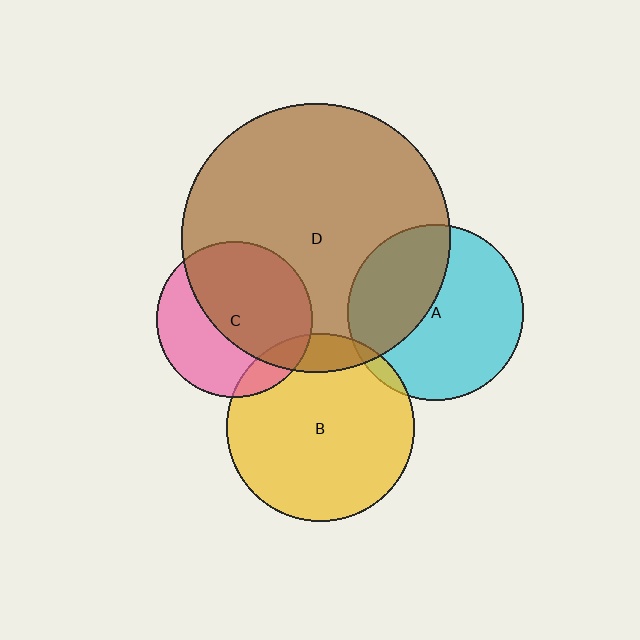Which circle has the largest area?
Circle D (brown).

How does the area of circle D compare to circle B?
Approximately 2.1 times.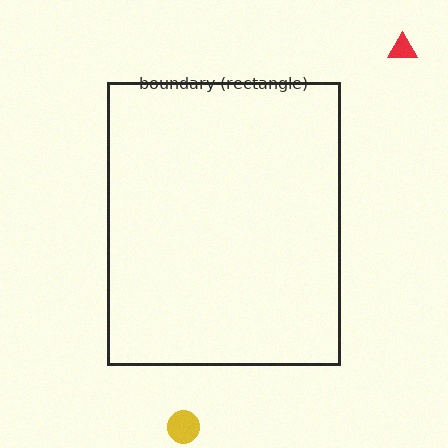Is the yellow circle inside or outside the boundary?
Outside.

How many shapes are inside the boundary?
0 inside, 2 outside.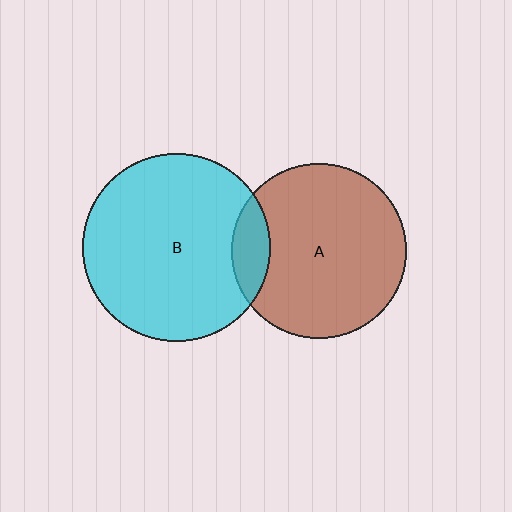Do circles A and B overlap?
Yes.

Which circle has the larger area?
Circle B (cyan).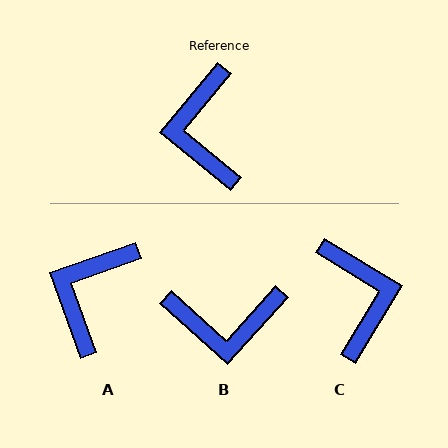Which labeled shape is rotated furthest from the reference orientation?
C, about 172 degrees away.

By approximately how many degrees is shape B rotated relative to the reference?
Approximately 87 degrees counter-clockwise.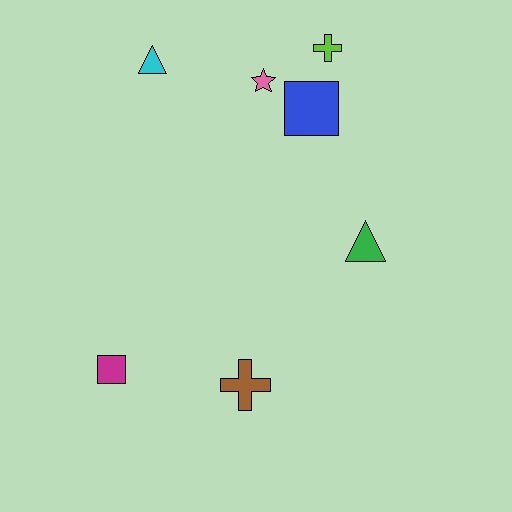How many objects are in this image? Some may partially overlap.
There are 7 objects.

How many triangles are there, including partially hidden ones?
There are 2 triangles.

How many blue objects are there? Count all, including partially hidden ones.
There is 1 blue object.